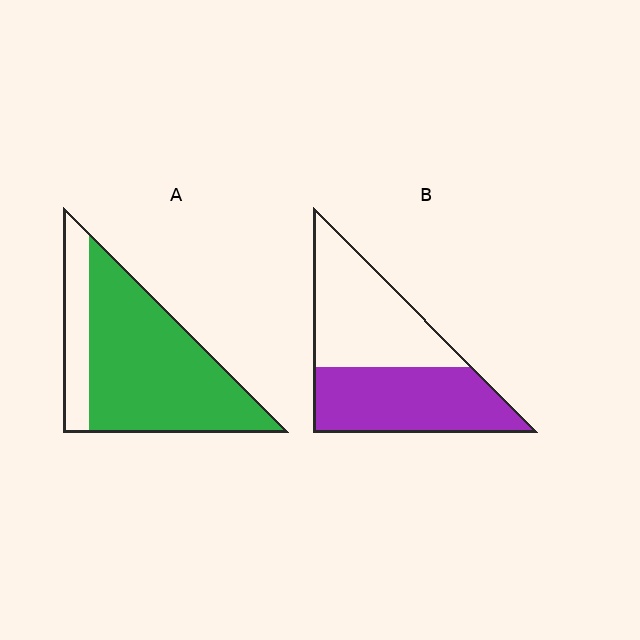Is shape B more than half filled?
Roughly half.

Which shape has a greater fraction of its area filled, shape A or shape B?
Shape A.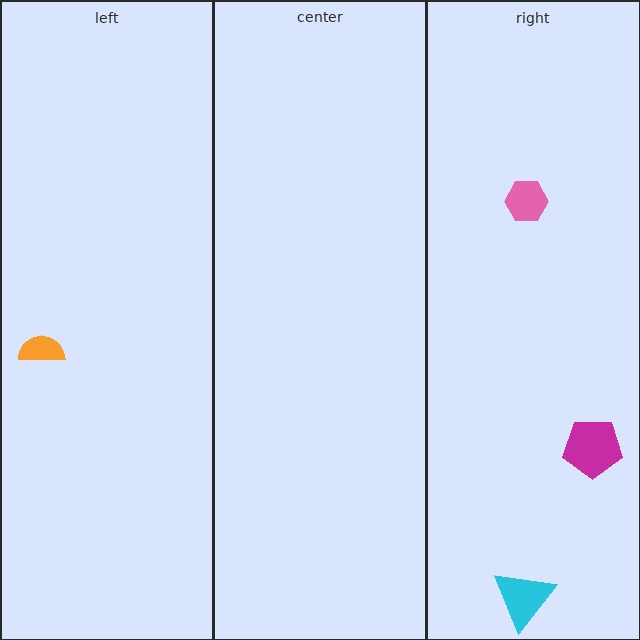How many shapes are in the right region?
3.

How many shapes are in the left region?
1.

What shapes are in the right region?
The magenta pentagon, the pink hexagon, the cyan triangle.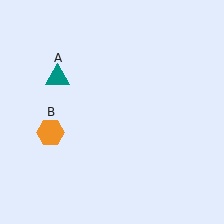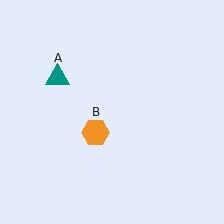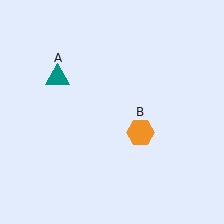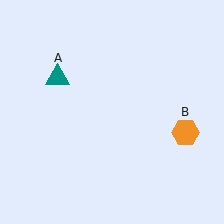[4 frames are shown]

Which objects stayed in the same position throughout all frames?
Teal triangle (object A) remained stationary.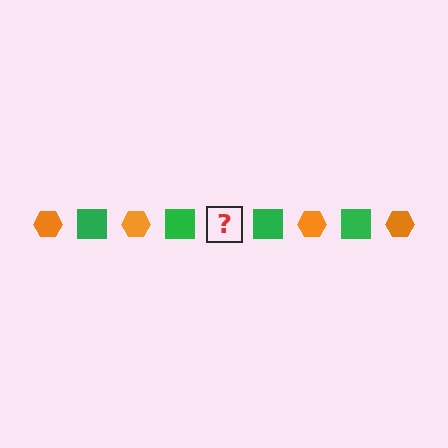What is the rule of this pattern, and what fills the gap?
The rule is that the pattern alternates between orange hexagon and green square. The gap should be filled with an orange hexagon.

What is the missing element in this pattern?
The missing element is an orange hexagon.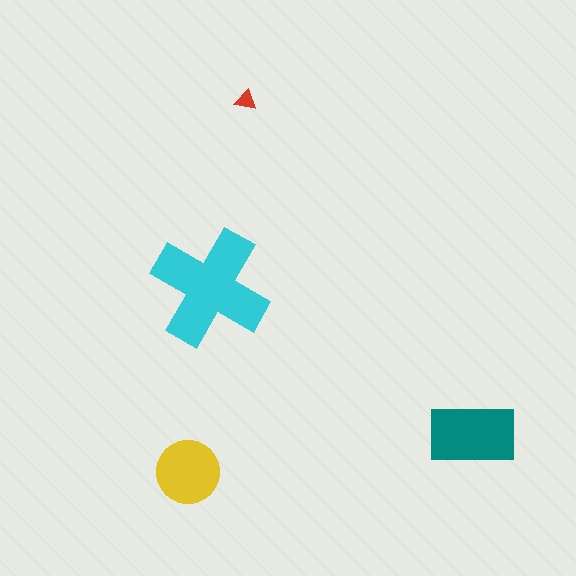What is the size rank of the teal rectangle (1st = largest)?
2nd.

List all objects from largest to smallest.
The cyan cross, the teal rectangle, the yellow circle, the red triangle.